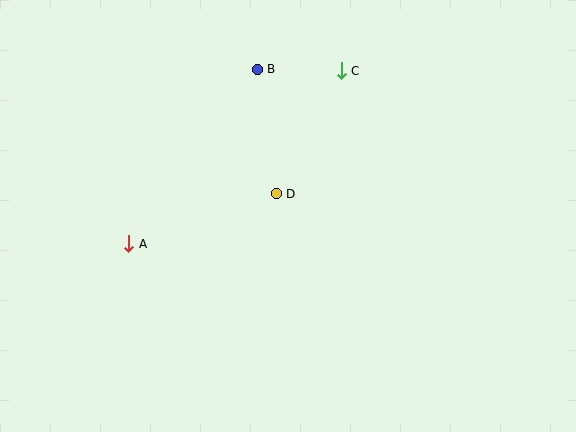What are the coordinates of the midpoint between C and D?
The midpoint between C and D is at (309, 132).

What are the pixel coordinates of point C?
Point C is at (341, 71).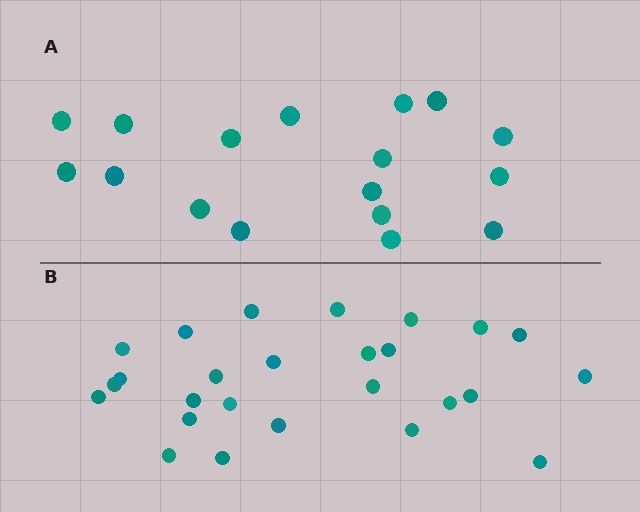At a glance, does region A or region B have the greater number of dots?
Region B (the bottom region) has more dots.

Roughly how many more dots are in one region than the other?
Region B has roughly 8 or so more dots than region A.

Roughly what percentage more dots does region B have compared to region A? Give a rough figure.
About 55% more.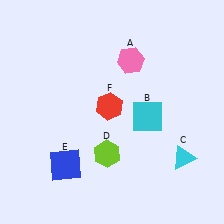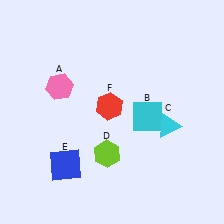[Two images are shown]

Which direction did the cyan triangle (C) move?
The cyan triangle (C) moved up.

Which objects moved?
The objects that moved are: the pink hexagon (A), the cyan triangle (C).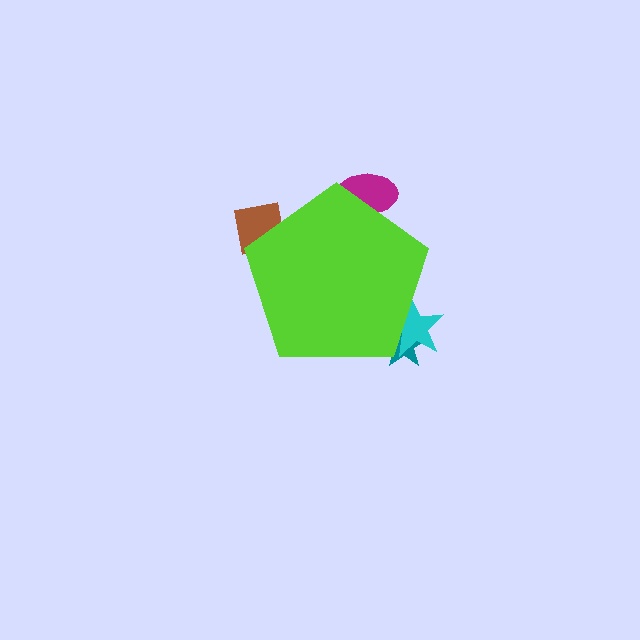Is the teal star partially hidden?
Yes, the teal star is partially hidden behind the lime pentagon.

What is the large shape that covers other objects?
A lime pentagon.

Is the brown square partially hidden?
Yes, the brown square is partially hidden behind the lime pentagon.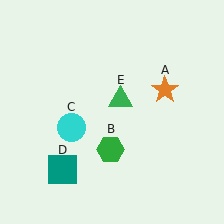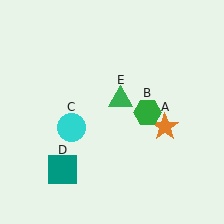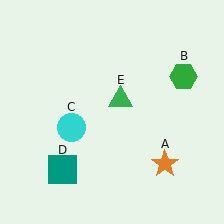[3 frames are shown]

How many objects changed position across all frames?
2 objects changed position: orange star (object A), green hexagon (object B).